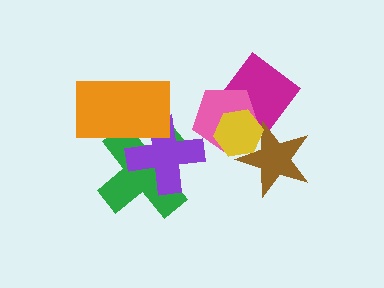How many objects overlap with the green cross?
2 objects overlap with the green cross.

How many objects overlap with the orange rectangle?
2 objects overlap with the orange rectangle.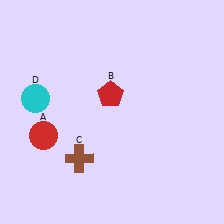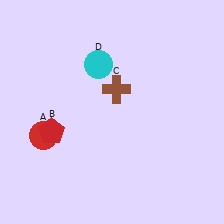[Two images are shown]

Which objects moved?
The objects that moved are: the red pentagon (B), the brown cross (C), the cyan circle (D).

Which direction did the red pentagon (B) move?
The red pentagon (B) moved left.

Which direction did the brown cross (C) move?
The brown cross (C) moved up.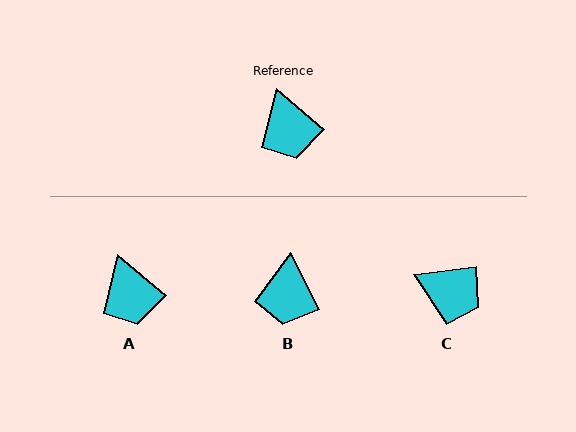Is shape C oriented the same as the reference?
No, it is off by about 47 degrees.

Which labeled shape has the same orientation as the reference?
A.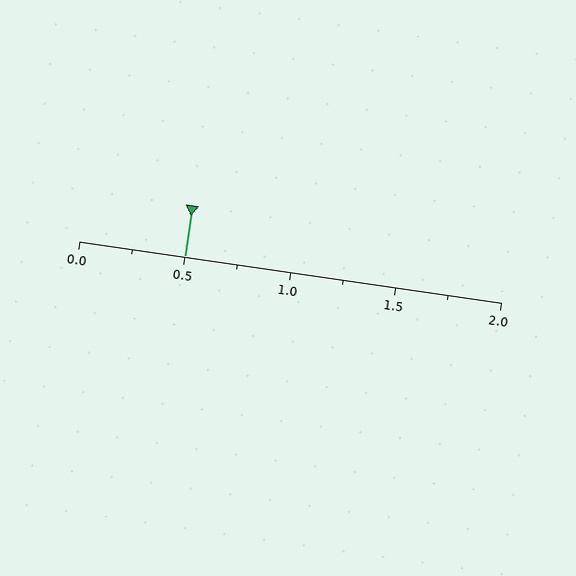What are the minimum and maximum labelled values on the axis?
The axis runs from 0.0 to 2.0.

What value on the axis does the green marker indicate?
The marker indicates approximately 0.5.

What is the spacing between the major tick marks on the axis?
The major ticks are spaced 0.5 apart.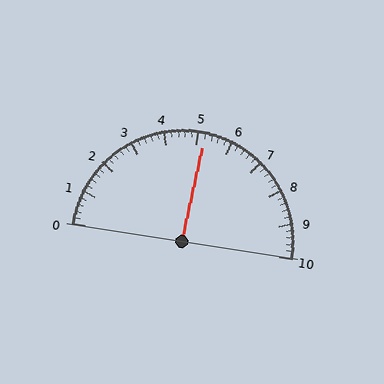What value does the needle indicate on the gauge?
The needle indicates approximately 5.2.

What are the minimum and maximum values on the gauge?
The gauge ranges from 0 to 10.